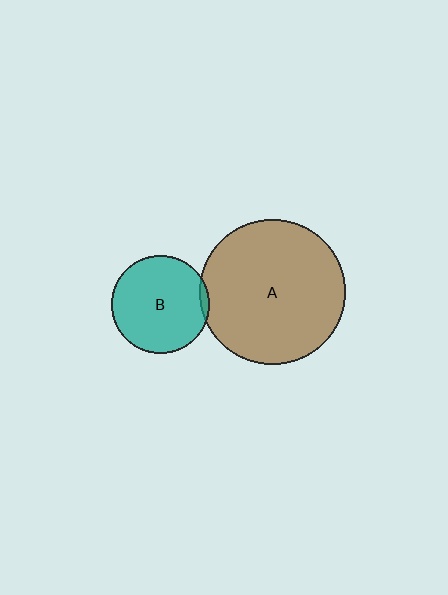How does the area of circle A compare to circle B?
Approximately 2.2 times.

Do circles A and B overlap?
Yes.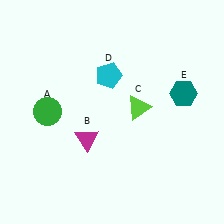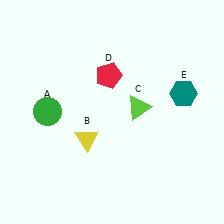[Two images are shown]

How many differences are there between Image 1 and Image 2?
There are 2 differences between the two images.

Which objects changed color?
B changed from magenta to yellow. D changed from cyan to red.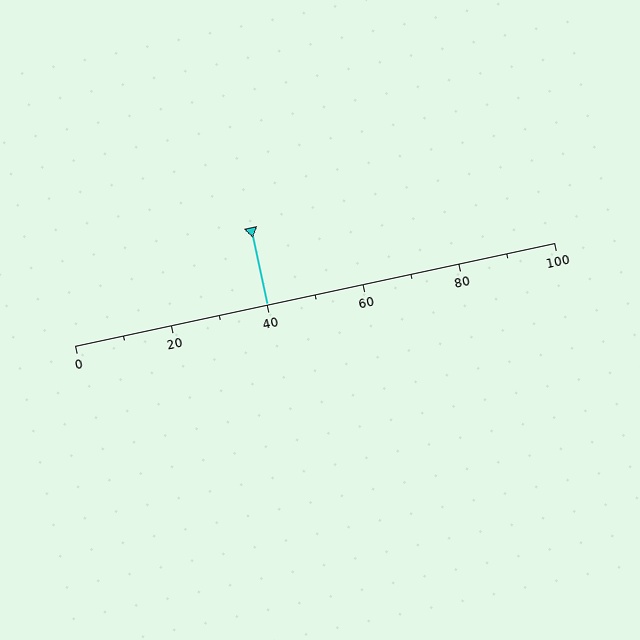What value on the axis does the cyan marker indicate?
The marker indicates approximately 40.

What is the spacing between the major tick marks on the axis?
The major ticks are spaced 20 apart.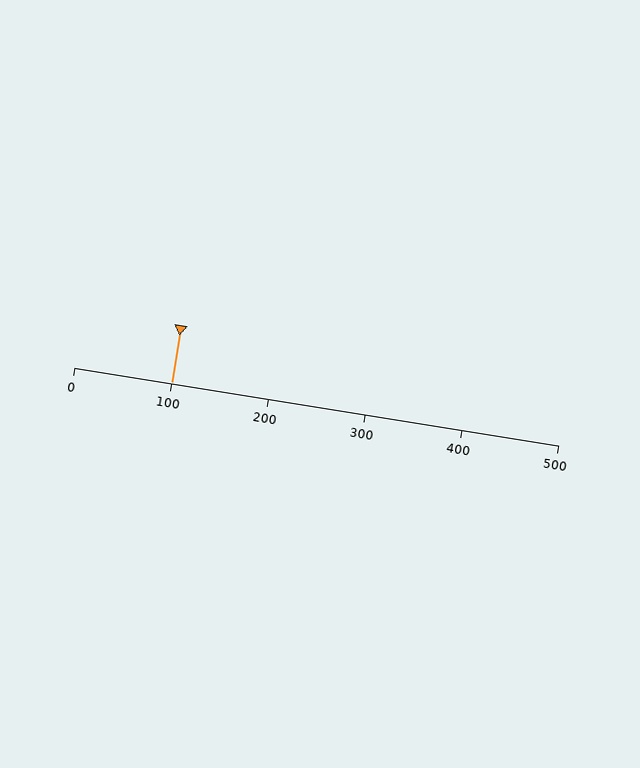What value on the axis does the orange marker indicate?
The marker indicates approximately 100.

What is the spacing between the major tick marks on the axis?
The major ticks are spaced 100 apart.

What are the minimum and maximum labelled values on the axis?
The axis runs from 0 to 500.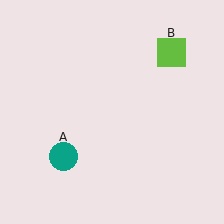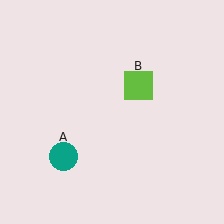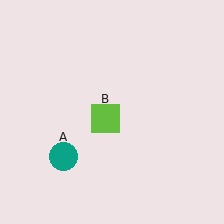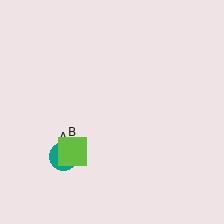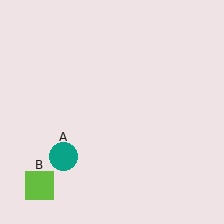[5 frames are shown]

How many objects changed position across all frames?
1 object changed position: lime square (object B).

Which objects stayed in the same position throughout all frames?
Teal circle (object A) remained stationary.